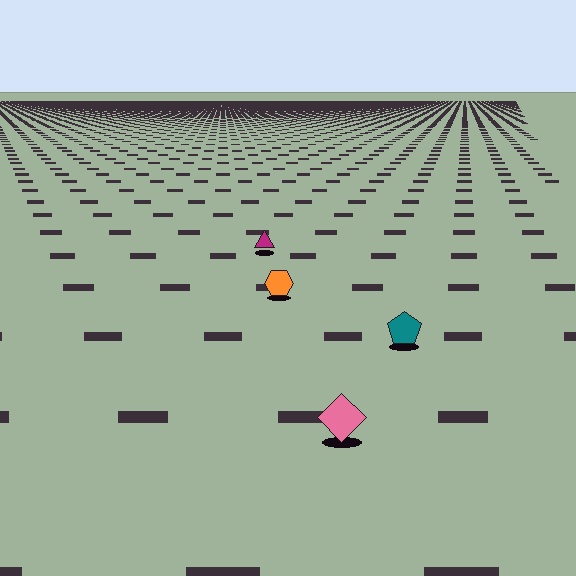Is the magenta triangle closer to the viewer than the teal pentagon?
No. The teal pentagon is closer — you can tell from the texture gradient: the ground texture is coarser near it.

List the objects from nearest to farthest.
From nearest to farthest: the pink diamond, the teal pentagon, the orange hexagon, the magenta triangle.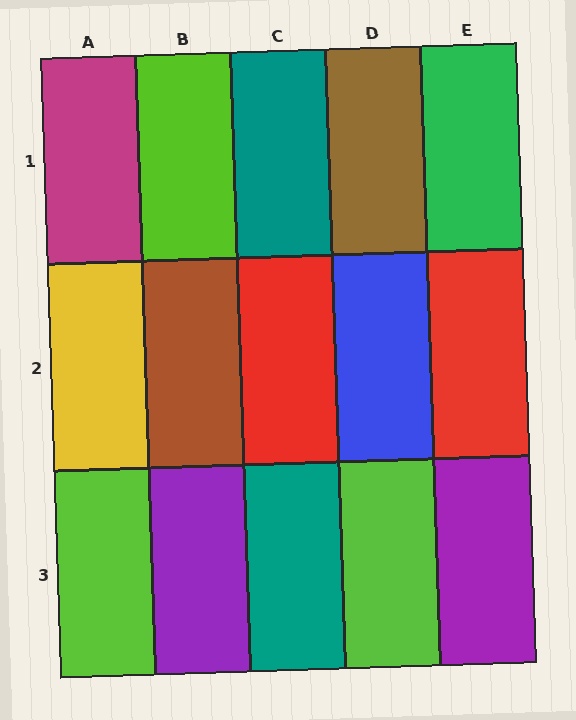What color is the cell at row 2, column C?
Red.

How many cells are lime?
3 cells are lime.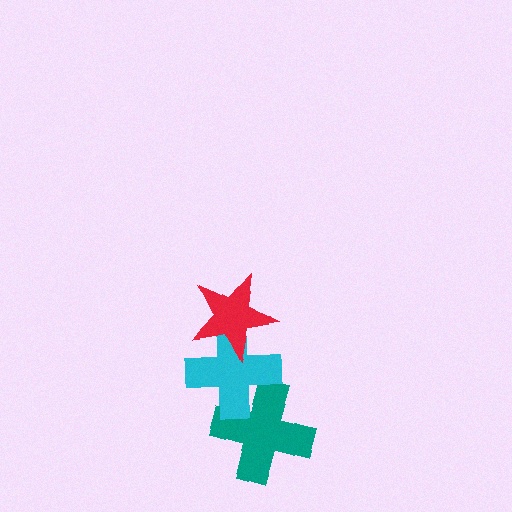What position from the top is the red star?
The red star is 1st from the top.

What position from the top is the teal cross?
The teal cross is 3rd from the top.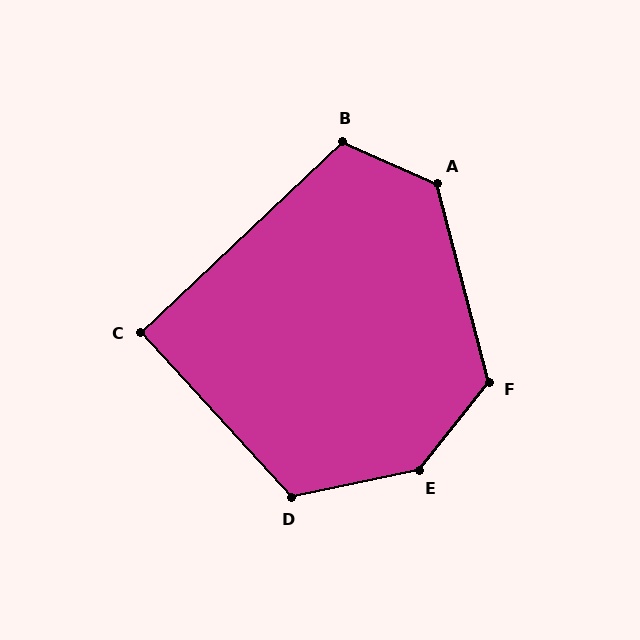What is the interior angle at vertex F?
Approximately 127 degrees (obtuse).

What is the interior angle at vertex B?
Approximately 113 degrees (obtuse).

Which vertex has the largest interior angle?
E, at approximately 141 degrees.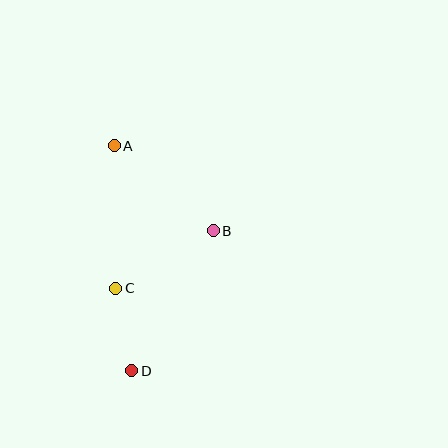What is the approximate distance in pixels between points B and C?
The distance between B and C is approximately 113 pixels.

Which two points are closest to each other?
Points C and D are closest to each other.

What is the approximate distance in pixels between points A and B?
The distance between A and B is approximately 130 pixels.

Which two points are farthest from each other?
Points A and D are farthest from each other.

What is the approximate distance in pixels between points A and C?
The distance between A and C is approximately 142 pixels.